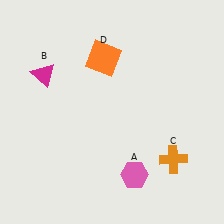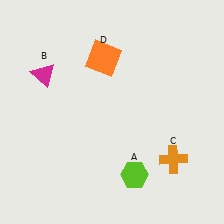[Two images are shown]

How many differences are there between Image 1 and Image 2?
There is 1 difference between the two images.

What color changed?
The hexagon (A) changed from pink in Image 1 to lime in Image 2.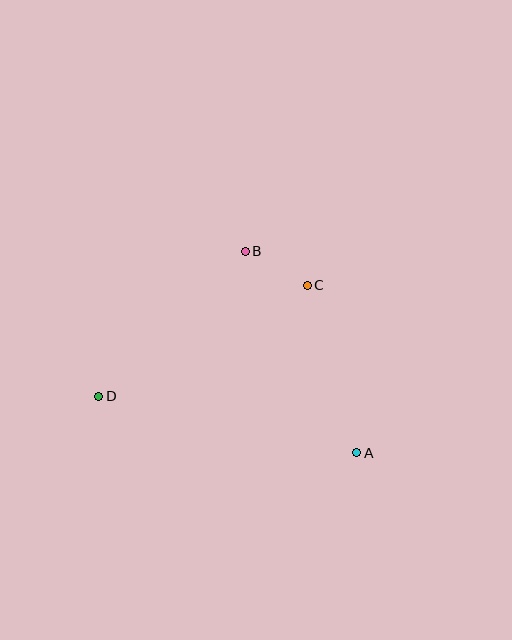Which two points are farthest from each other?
Points A and D are farthest from each other.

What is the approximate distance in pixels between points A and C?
The distance between A and C is approximately 174 pixels.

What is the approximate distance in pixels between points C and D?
The distance between C and D is approximately 236 pixels.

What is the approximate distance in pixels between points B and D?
The distance between B and D is approximately 206 pixels.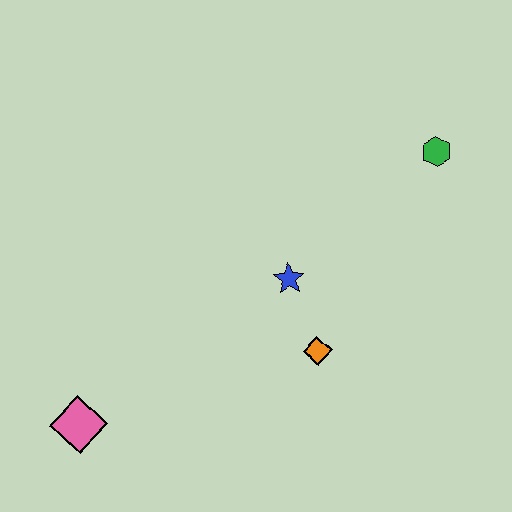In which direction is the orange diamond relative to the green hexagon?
The orange diamond is below the green hexagon.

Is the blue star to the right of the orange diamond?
No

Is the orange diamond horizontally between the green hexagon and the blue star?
Yes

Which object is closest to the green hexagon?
The blue star is closest to the green hexagon.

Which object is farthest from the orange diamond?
The pink diamond is farthest from the orange diamond.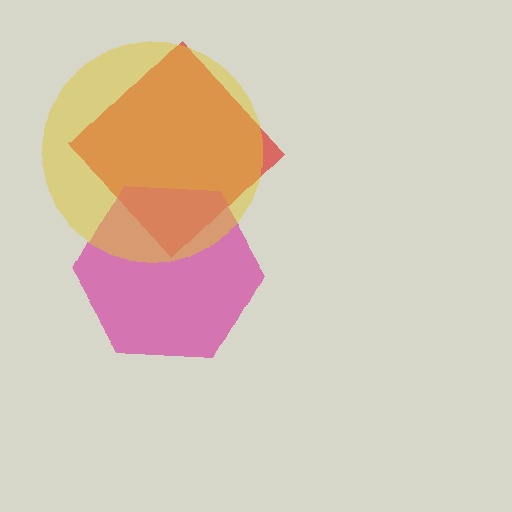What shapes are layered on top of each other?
The layered shapes are: a red diamond, a magenta hexagon, a yellow circle.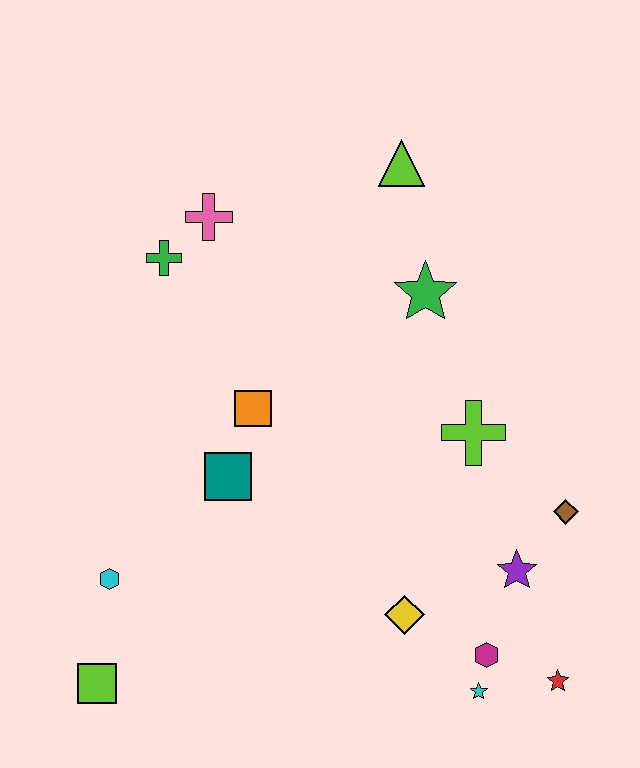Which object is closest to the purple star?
The brown diamond is closest to the purple star.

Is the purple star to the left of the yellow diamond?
No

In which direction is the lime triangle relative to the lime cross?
The lime triangle is above the lime cross.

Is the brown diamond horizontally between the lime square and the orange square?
No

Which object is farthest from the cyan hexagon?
The lime triangle is farthest from the cyan hexagon.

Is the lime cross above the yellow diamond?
Yes